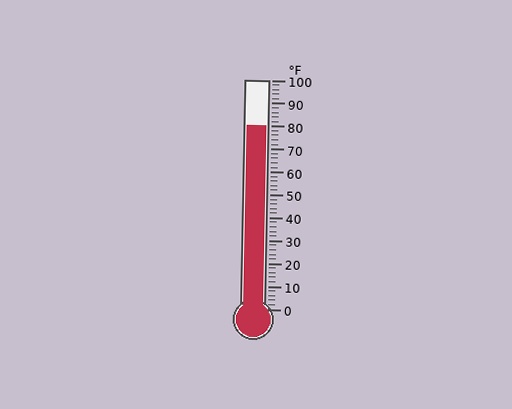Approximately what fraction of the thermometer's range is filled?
The thermometer is filled to approximately 80% of its range.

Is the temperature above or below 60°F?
The temperature is above 60°F.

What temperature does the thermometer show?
The thermometer shows approximately 80°F.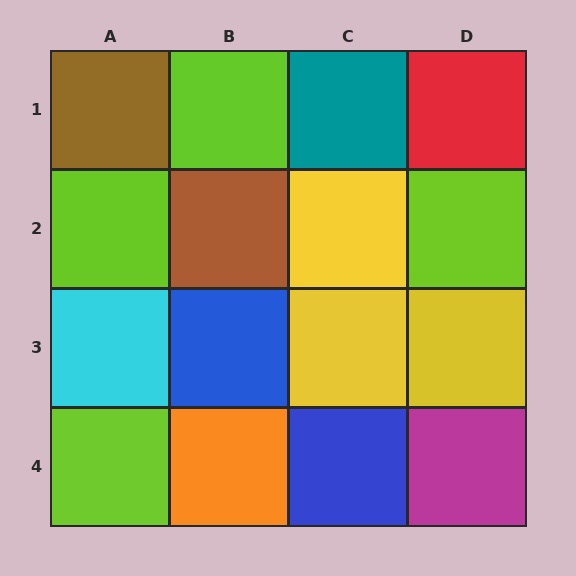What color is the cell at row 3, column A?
Cyan.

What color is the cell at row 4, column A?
Lime.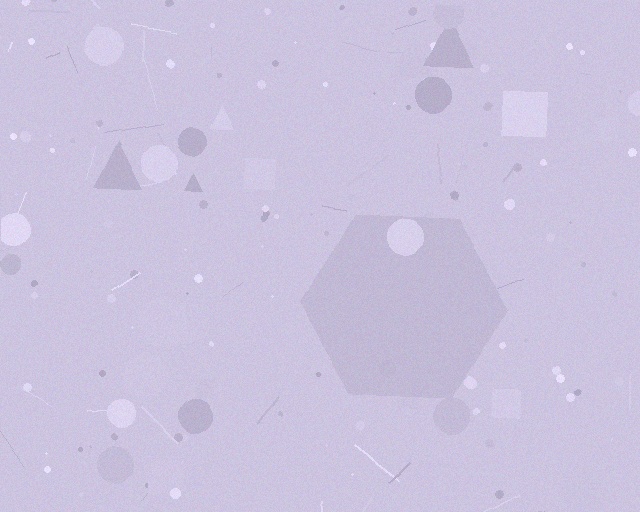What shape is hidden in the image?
A hexagon is hidden in the image.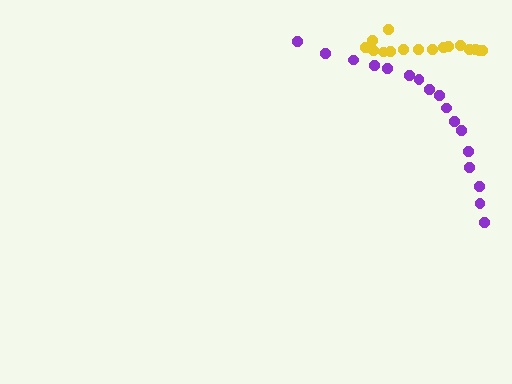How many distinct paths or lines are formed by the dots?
There are 2 distinct paths.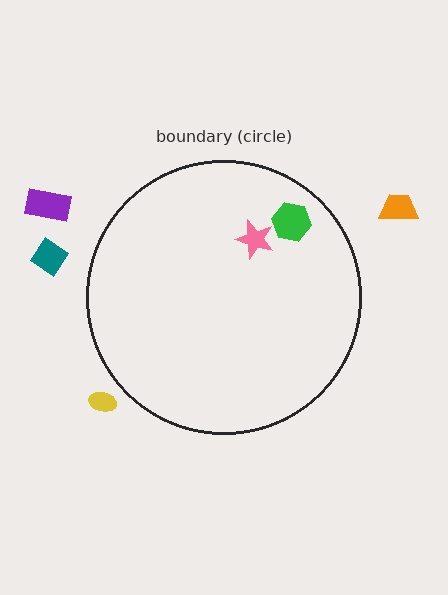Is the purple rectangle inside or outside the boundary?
Outside.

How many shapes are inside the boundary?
2 inside, 4 outside.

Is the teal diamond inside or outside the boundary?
Outside.